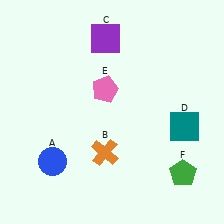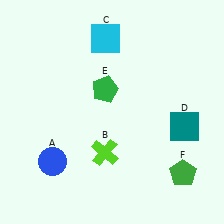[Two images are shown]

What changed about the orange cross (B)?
In Image 1, B is orange. In Image 2, it changed to lime.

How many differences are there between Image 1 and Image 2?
There are 3 differences between the two images.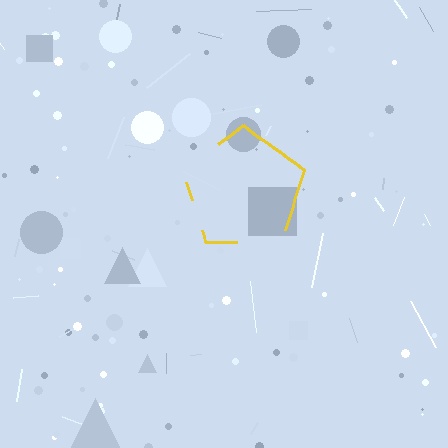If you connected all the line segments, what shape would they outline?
They would outline a pentagon.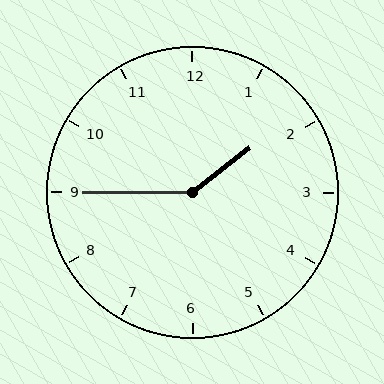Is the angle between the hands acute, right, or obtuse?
It is obtuse.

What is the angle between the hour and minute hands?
Approximately 142 degrees.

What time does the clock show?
1:45.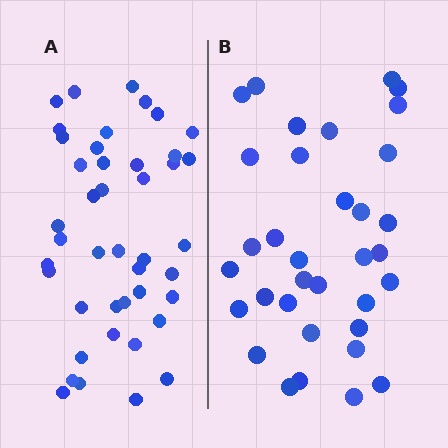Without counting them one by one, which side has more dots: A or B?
Region A (the left region) has more dots.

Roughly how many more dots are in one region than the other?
Region A has roughly 8 or so more dots than region B.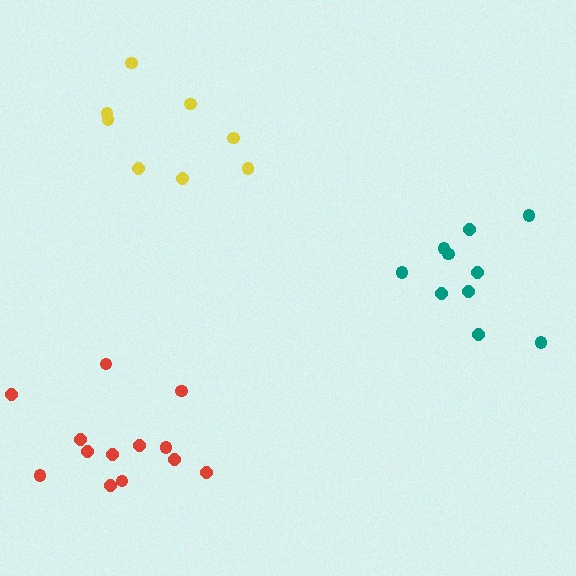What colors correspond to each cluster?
The clusters are colored: teal, red, yellow.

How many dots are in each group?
Group 1: 10 dots, Group 2: 13 dots, Group 3: 8 dots (31 total).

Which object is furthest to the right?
The teal cluster is rightmost.